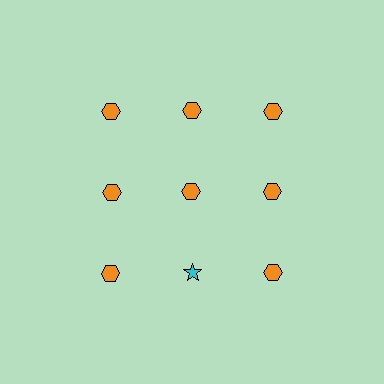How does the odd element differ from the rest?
It differs in both color (cyan instead of orange) and shape (star instead of hexagon).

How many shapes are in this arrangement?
There are 9 shapes arranged in a grid pattern.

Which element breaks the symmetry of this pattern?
The cyan star in the third row, second from left column breaks the symmetry. All other shapes are orange hexagons.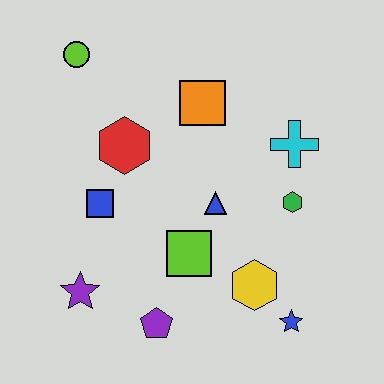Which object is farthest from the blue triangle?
The lime circle is farthest from the blue triangle.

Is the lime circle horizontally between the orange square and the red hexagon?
No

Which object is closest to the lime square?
The blue triangle is closest to the lime square.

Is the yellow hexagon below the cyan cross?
Yes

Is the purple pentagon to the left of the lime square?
Yes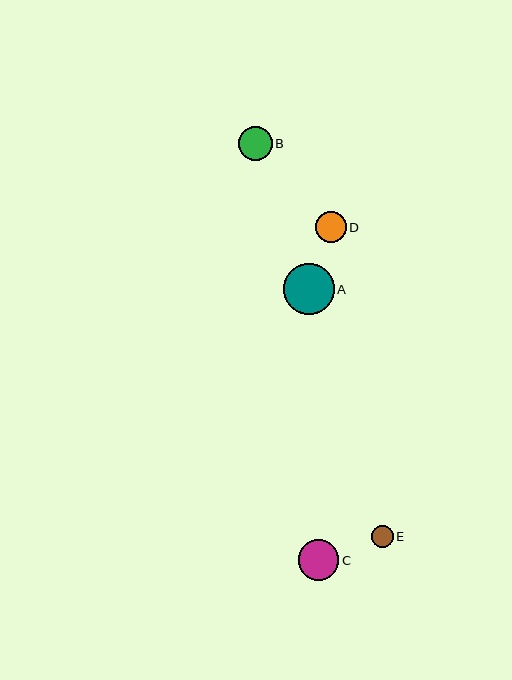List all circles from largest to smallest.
From largest to smallest: A, C, B, D, E.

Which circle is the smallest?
Circle E is the smallest with a size of approximately 22 pixels.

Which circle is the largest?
Circle A is the largest with a size of approximately 51 pixels.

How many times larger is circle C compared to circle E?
Circle C is approximately 1.9 times the size of circle E.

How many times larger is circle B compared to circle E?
Circle B is approximately 1.6 times the size of circle E.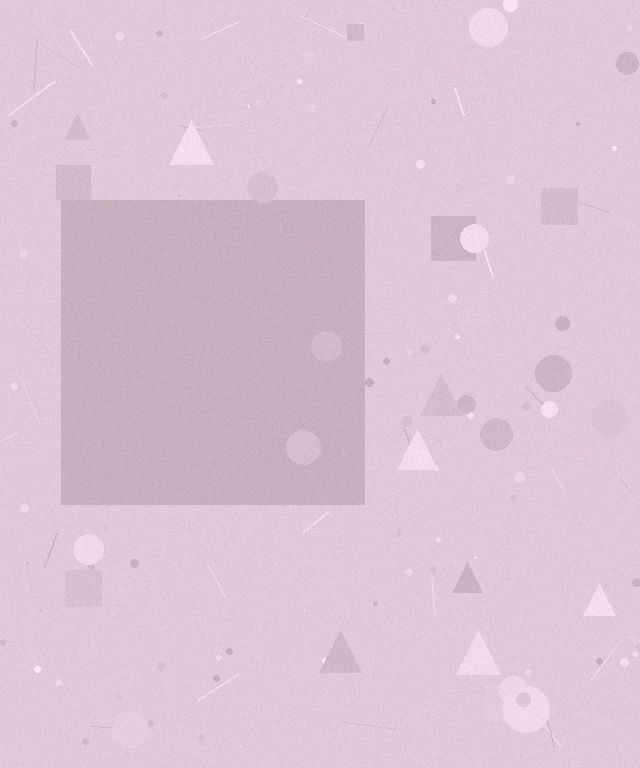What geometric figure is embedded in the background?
A square is embedded in the background.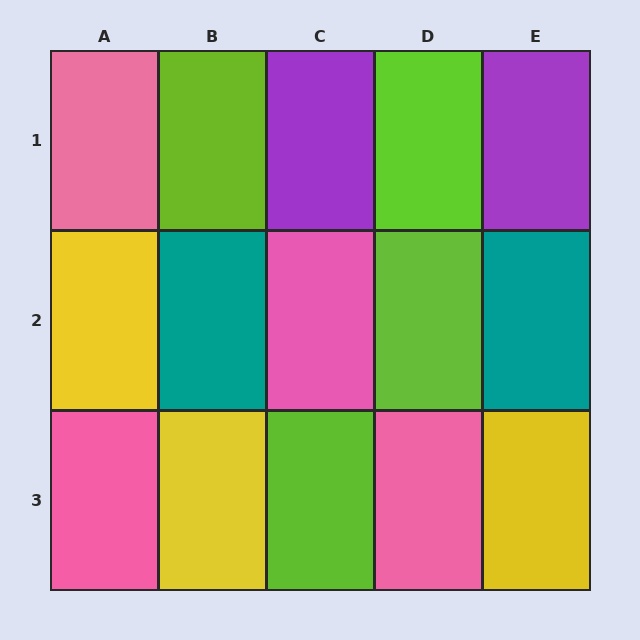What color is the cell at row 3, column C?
Lime.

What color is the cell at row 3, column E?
Yellow.